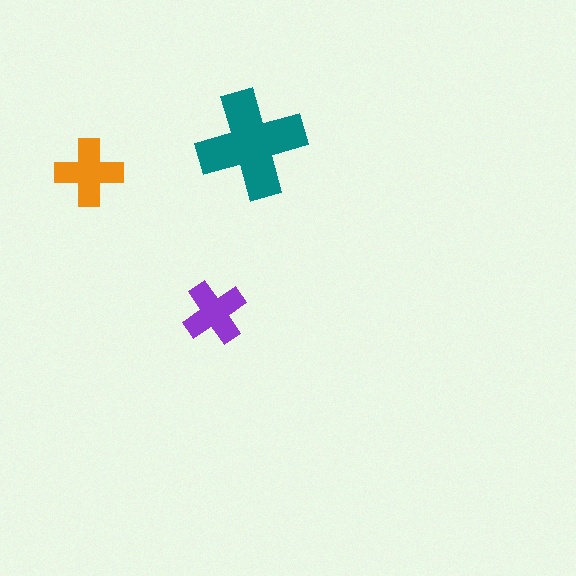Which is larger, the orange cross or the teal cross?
The teal one.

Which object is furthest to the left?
The orange cross is leftmost.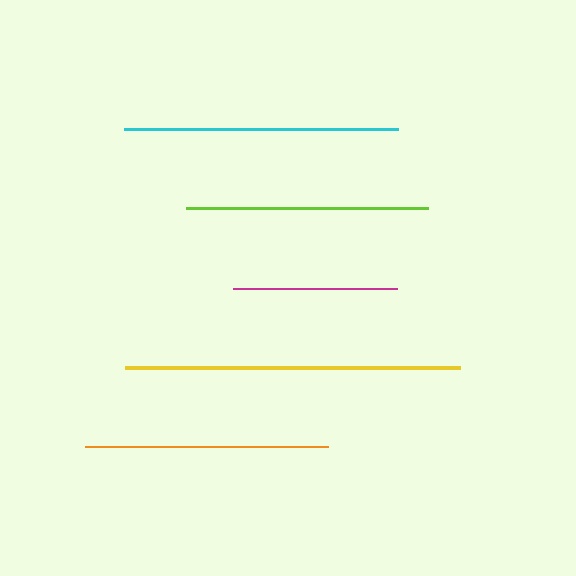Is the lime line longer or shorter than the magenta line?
The lime line is longer than the magenta line.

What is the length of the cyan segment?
The cyan segment is approximately 274 pixels long.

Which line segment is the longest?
The yellow line is the longest at approximately 335 pixels.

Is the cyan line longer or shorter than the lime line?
The cyan line is longer than the lime line.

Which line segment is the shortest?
The magenta line is the shortest at approximately 164 pixels.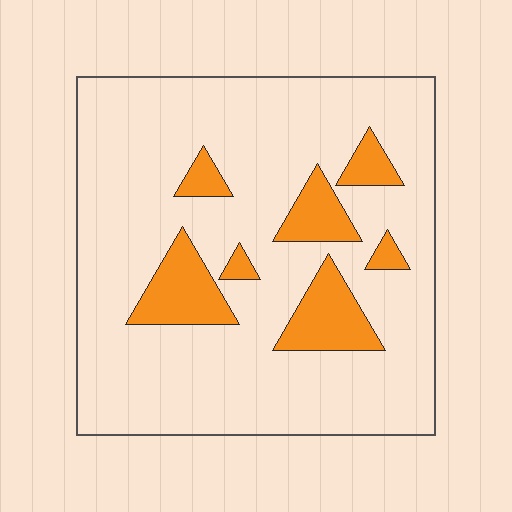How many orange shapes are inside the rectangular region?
7.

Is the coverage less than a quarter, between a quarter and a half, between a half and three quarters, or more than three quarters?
Less than a quarter.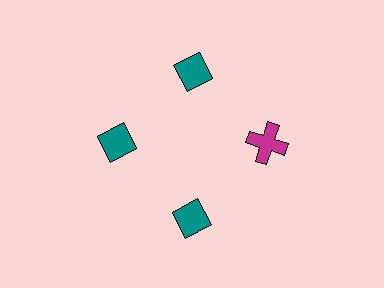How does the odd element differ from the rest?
It differs in both color (magenta instead of teal) and shape (cross instead of diamond).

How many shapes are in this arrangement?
There are 4 shapes arranged in a ring pattern.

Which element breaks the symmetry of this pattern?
The magenta cross at roughly the 3 o'clock position breaks the symmetry. All other shapes are teal diamonds.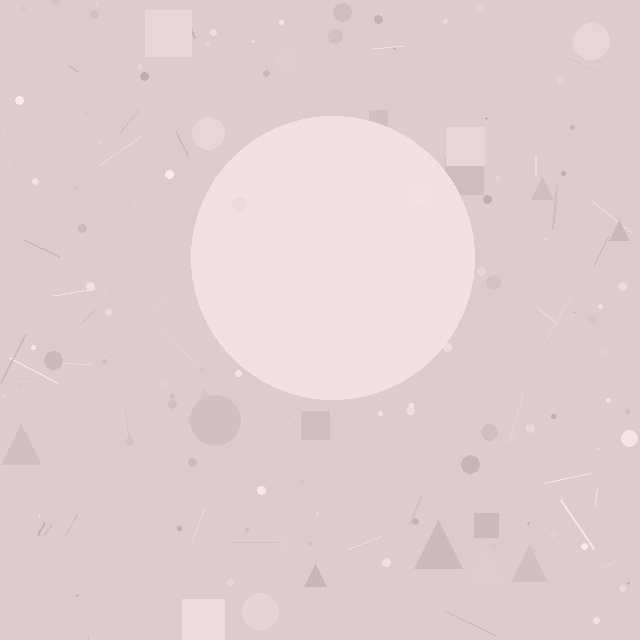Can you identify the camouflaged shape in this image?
The camouflaged shape is a circle.